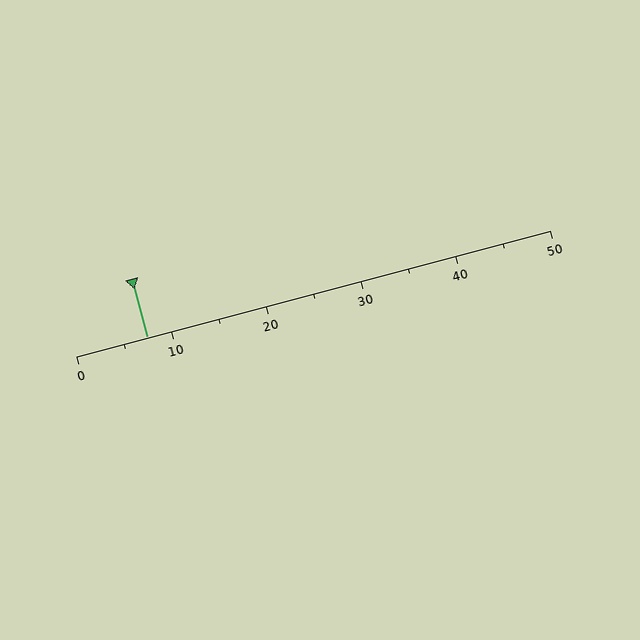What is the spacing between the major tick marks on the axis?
The major ticks are spaced 10 apart.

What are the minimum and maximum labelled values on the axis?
The axis runs from 0 to 50.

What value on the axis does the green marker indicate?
The marker indicates approximately 7.5.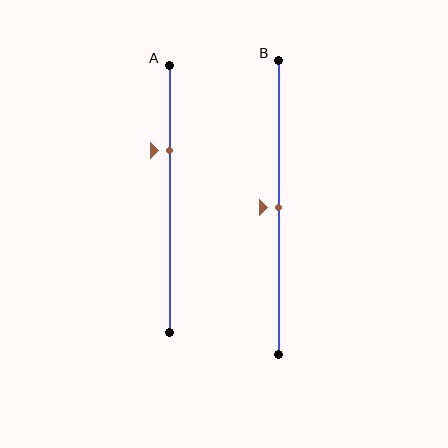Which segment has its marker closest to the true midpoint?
Segment B has its marker closest to the true midpoint.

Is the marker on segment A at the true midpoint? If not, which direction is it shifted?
No, the marker on segment A is shifted upward by about 18% of the segment length.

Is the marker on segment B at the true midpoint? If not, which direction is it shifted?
Yes, the marker on segment B is at the true midpoint.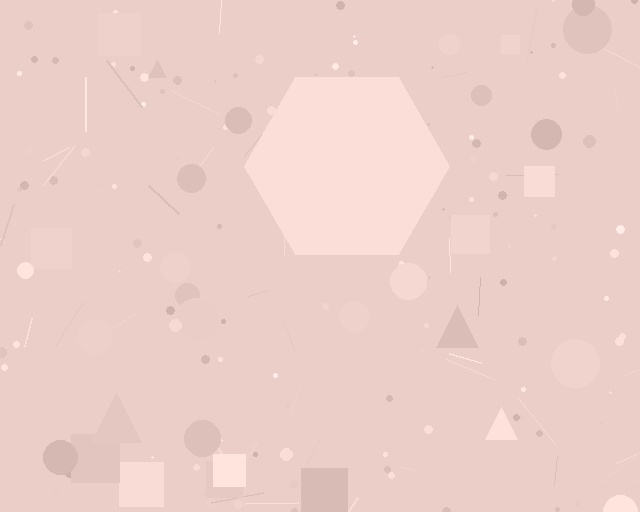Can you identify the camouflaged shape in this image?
The camouflaged shape is a hexagon.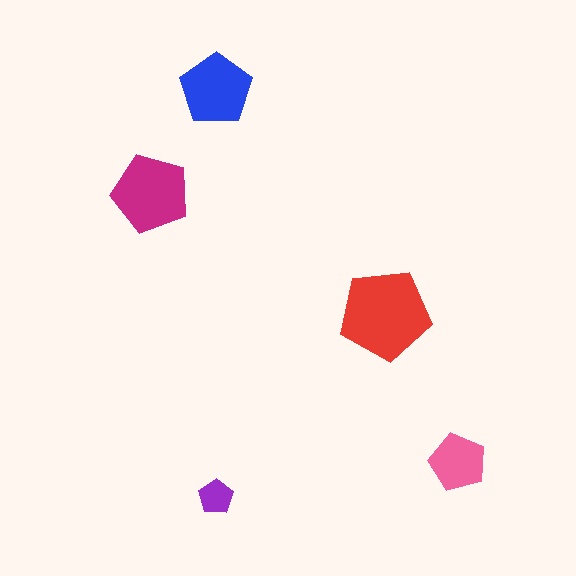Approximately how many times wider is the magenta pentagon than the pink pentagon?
About 1.5 times wider.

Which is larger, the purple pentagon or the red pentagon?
The red one.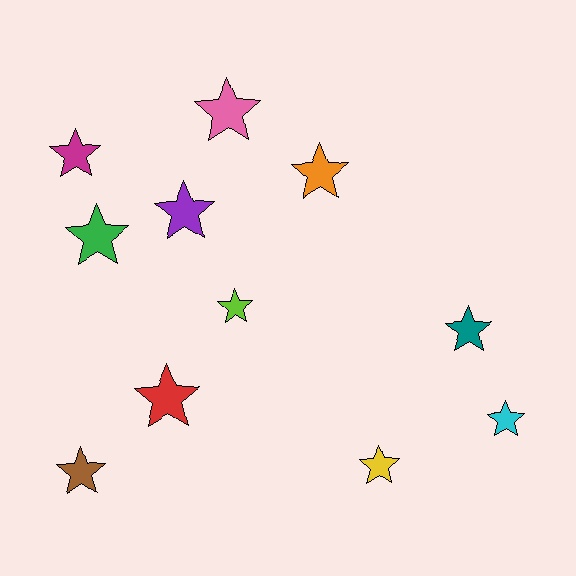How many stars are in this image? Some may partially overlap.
There are 11 stars.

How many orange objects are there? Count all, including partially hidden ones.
There is 1 orange object.